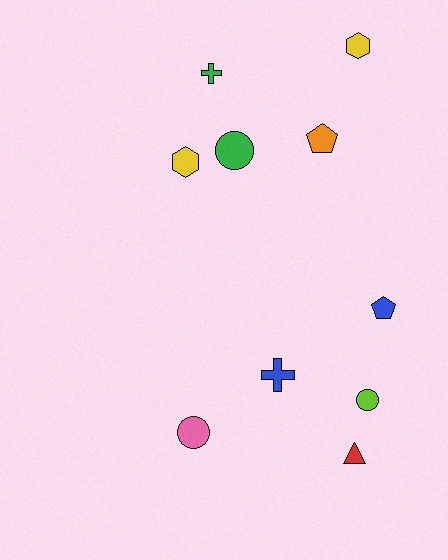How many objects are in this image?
There are 10 objects.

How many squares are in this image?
There are no squares.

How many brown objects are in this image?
There are no brown objects.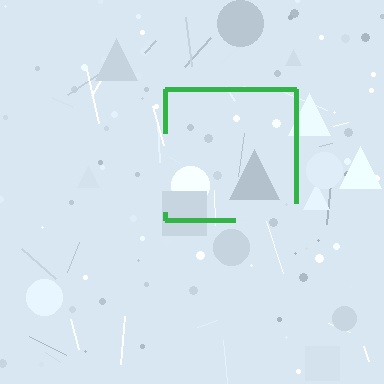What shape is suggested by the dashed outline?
The dashed outline suggests a square.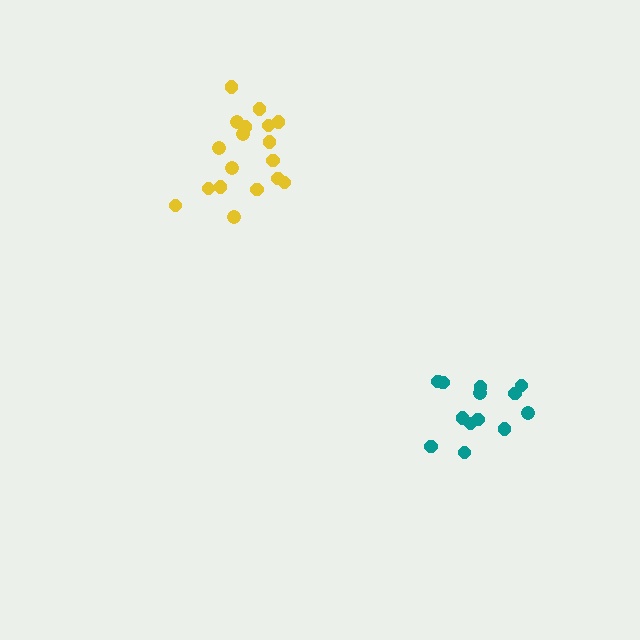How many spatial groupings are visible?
There are 2 spatial groupings.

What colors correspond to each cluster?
The clusters are colored: teal, yellow.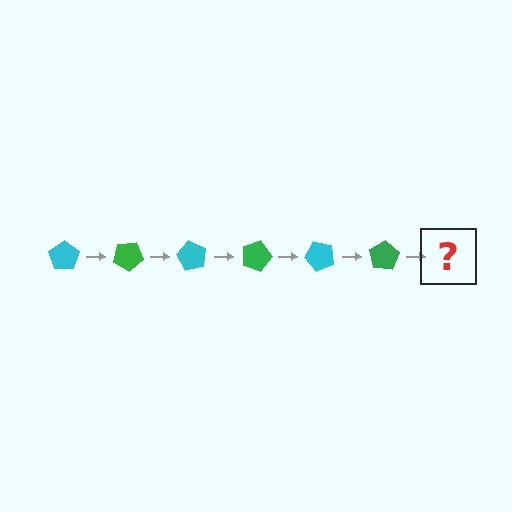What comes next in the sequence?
The next element should be a cyan pentagon, rotated 180 degrees from the start.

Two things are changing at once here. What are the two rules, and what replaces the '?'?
The two rules are that it rotates 30 degrees each step and the color cycles through cyan and green. The '?' should be a cyan pentagon, rotated 180 degrees from the start.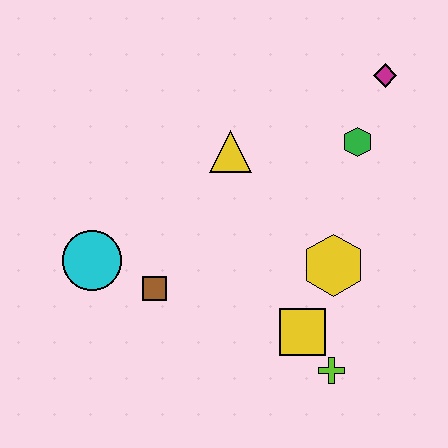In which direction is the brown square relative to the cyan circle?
The brown square is to the right of the cyan circle.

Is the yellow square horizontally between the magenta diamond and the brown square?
Yes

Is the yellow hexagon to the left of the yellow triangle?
No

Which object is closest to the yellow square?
The lime cross is closest to the yellow square.